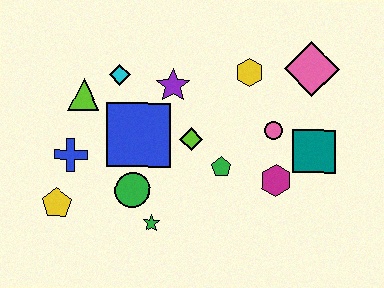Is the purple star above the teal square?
Yes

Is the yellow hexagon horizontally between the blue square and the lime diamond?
No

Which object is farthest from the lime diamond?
The yellow pentagon is farthest from the lime diamond.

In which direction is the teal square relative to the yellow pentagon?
The teal square is to the right of the yellow pentagon.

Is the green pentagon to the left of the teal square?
Yes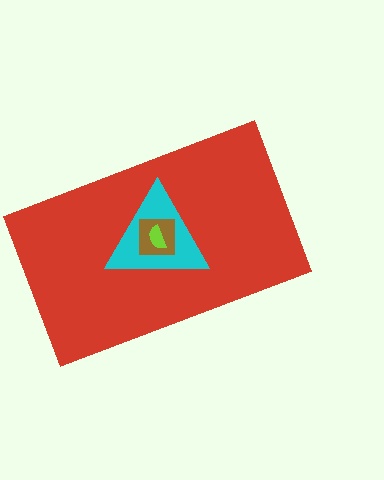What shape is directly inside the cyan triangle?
The brown square.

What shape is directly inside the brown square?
The lime semicircle.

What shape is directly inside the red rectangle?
The cyan triangle.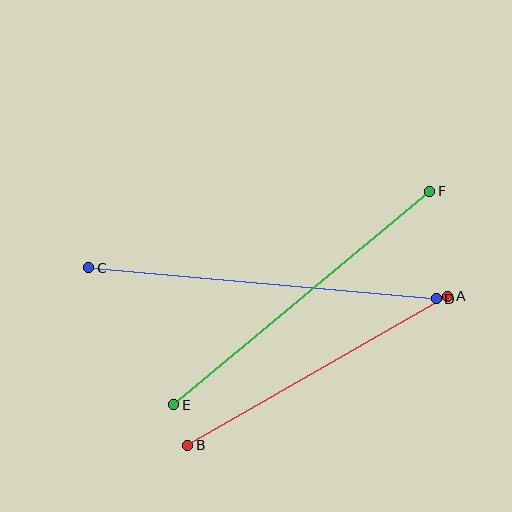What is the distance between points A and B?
The distance is approximately 300 pixels.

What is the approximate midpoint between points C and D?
The midpoint is at approximately (262, 283) pixels.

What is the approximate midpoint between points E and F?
The midpoint is at approximately (302, 298) pixels.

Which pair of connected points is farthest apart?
Points C and D are farthest apart.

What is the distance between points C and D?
The distance is approximately 349 pixels.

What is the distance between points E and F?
The distance is approximately 333 pixels.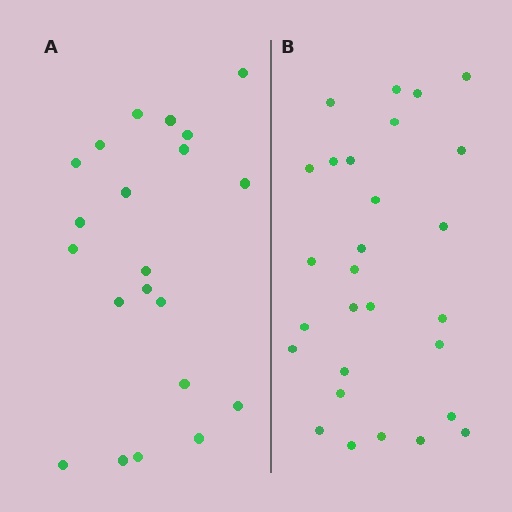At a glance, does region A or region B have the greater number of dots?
Region B (the right region) has more dots.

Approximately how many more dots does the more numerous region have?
Region B has roughly 8 or so more dots than region A.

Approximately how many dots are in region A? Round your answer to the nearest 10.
About 20 dots. (The exact count is 21, which rounds to 20.)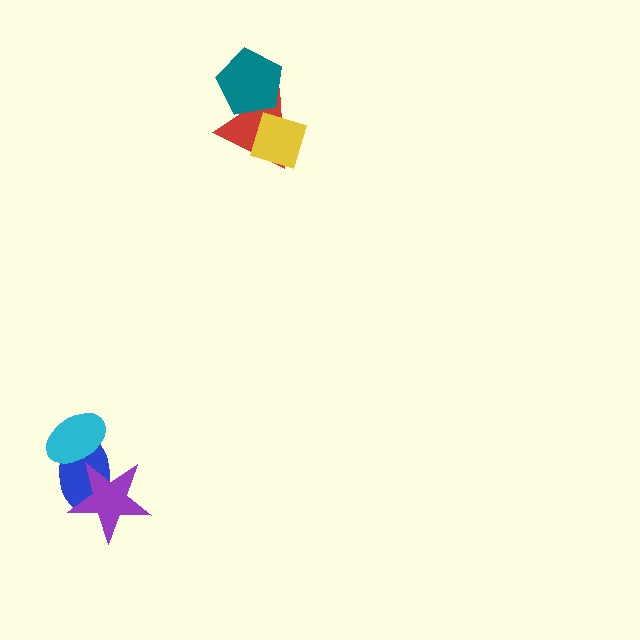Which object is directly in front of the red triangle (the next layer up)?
The teal pentagon is directly in front of the red triangle.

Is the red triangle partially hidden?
Yes, it is partially covered by another shape.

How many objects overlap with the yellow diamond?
1 object overlaps with the yellow diamond.